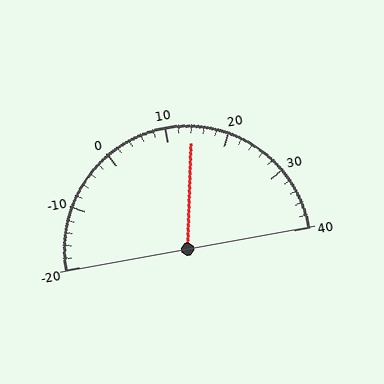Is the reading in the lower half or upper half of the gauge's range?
The reading is in the upper half of the range (-20 to 40).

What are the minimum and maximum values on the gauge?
The gauge ranges from -20 to 40.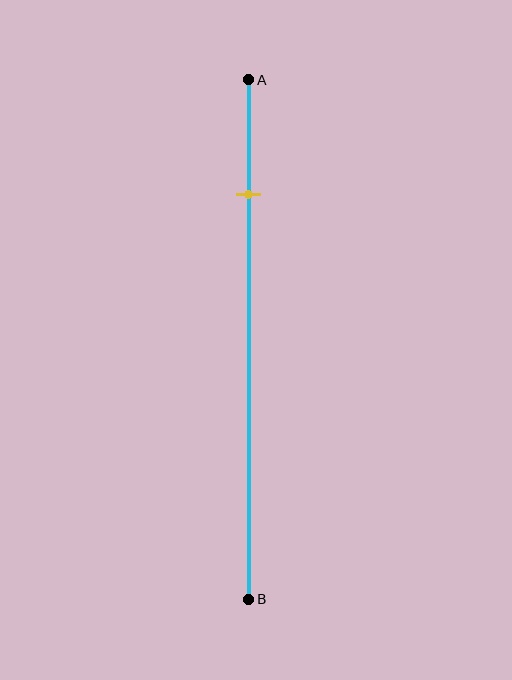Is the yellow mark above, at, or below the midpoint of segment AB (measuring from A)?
The yellow mark is above the midpoint of segment AB.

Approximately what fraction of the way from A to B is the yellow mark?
The yellow mark is approximately 20% of the way from A to B.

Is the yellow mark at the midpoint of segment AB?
No, the mark is at about 20% from A, not at the 50% midpoint.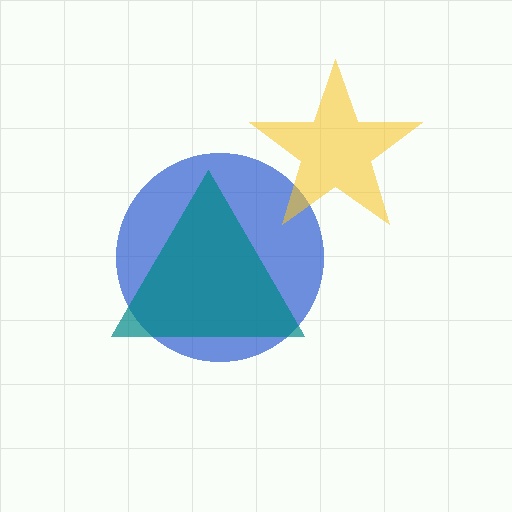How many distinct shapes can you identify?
There are 3 distinct shapes: a blue circle, a yellow star, a teal triangle.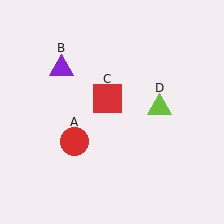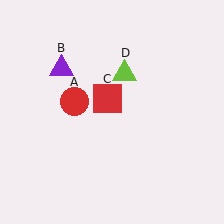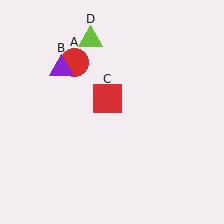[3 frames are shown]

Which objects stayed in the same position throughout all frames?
Purple triangle (object B) and red square (object C) remained stationary.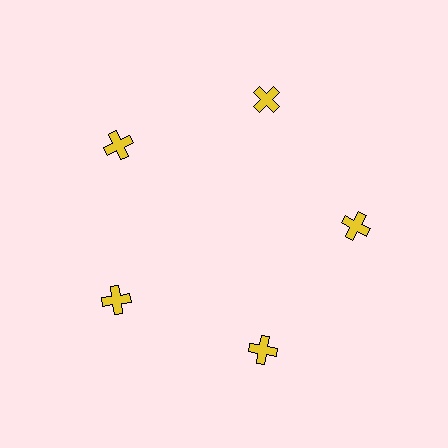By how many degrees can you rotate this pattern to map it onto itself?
The pattern maps onto itself every 72 degrees of rotation.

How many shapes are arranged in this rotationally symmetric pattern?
There are 5 shapes, arranged in 5 groups of 1.